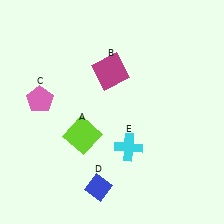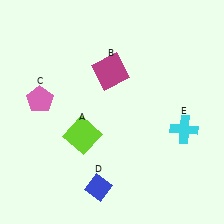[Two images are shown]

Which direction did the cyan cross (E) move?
The cyan cross (E) moved right.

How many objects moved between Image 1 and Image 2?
1 object moved between the two images.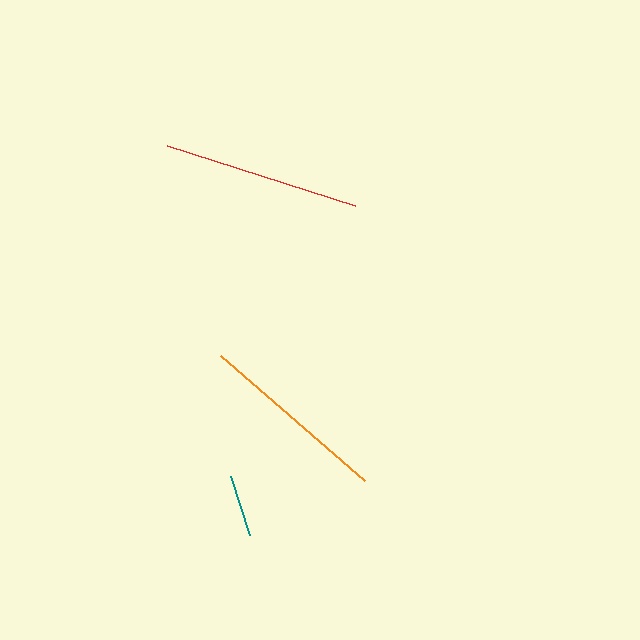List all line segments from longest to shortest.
From longest to shortest: red, orange, teal.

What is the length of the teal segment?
The teal segment is approximately 61 pixels long.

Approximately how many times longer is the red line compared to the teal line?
The red line is approximately 3.2 times the length of the teal line.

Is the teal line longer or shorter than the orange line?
The orange line is longer than the teal line.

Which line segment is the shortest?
The teal line is the shortest at approximately 61 pixels.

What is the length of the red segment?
The red segment is approximately 198 pixels long.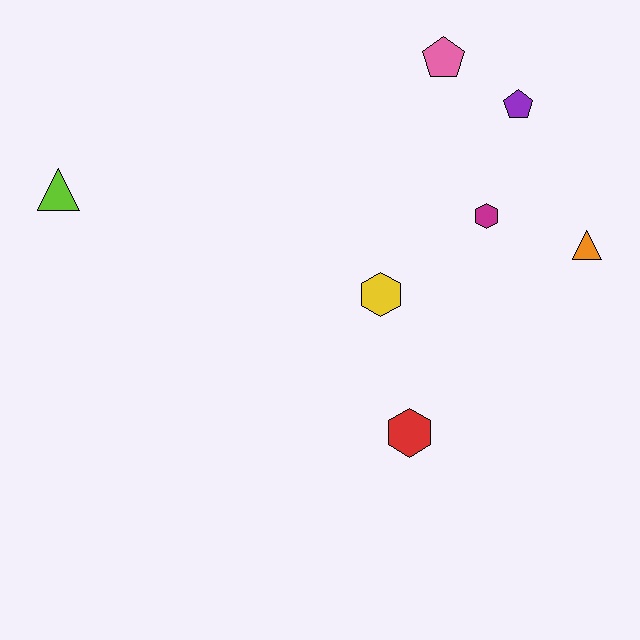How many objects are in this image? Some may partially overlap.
There are 7 objects.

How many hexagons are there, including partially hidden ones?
There are 3 hexagons.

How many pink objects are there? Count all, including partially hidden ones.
There is 1 pink object.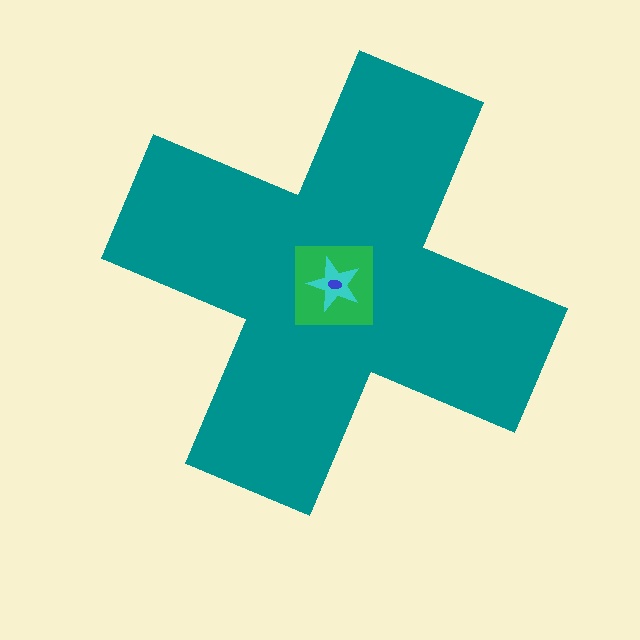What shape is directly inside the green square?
The cyan star.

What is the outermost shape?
The teal cross.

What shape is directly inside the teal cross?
The green square.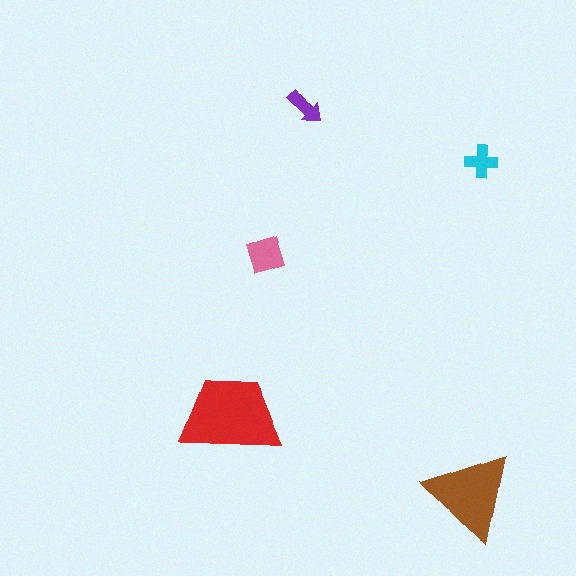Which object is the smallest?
The purple arrow.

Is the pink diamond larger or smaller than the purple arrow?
Larger.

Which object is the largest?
The red trapezoid.